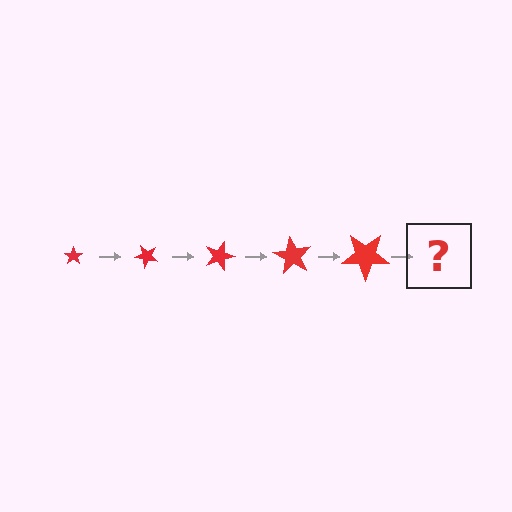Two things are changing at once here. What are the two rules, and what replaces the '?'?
The two rules are that the star grows larger each step and it rotates 45 degrees each step. The '?' should be a star, larger than the previous one and rotated 225 degrees from the start.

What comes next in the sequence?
The next element should be a star, larger than the previous one and rotated 225 degrees from the start.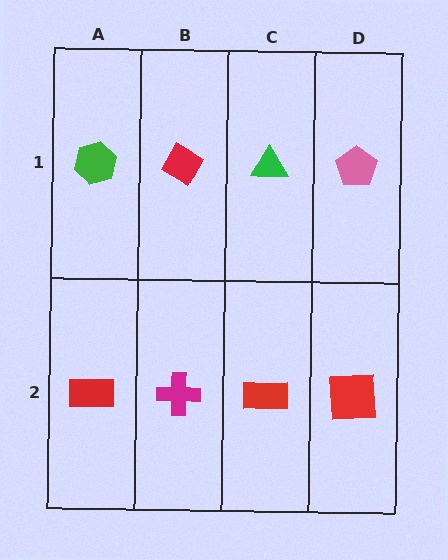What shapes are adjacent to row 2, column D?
A pink pentagon (row 1, column D), a red rectangle (row 2, column C).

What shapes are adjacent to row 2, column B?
A red diamond (row 1, column B), a red rectangle (row 2, column A), a red rectangle (row 2, column C).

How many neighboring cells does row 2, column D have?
2.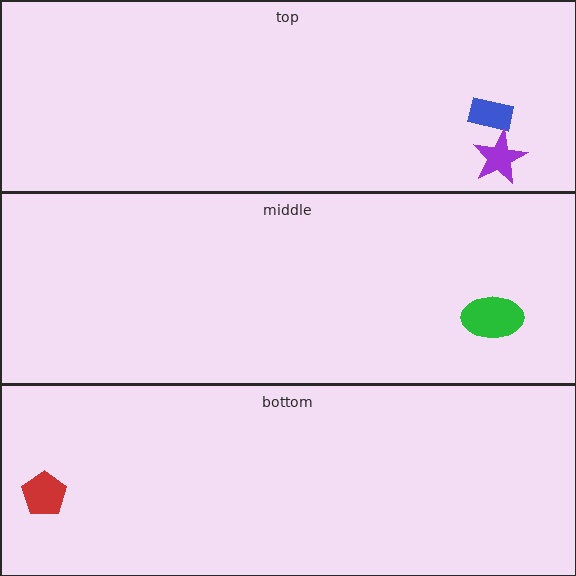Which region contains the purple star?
The top region.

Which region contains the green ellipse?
The middle region.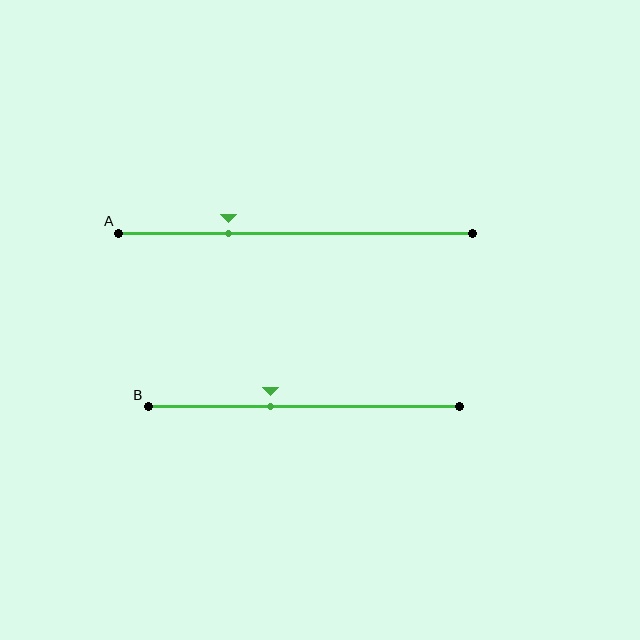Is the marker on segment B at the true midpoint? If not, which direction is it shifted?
No, the marker on segment B is shifted to the left by about 11% of the segment length.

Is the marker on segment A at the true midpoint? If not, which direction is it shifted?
No, the marker on segment A is shifted to the left by about 19% of the segment length.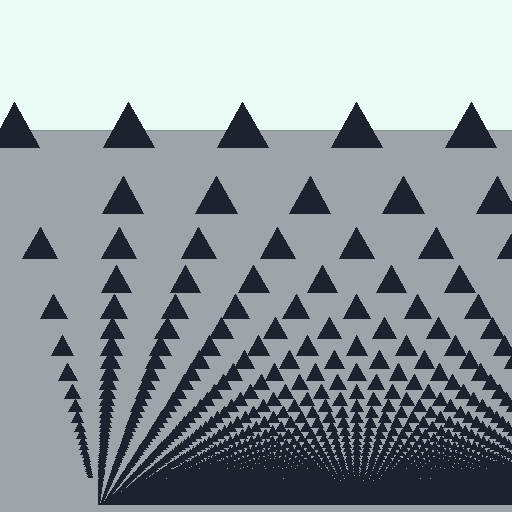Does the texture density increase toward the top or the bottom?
Density increases toward the bottom.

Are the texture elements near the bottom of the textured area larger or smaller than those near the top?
Smaller. The gradient is inverted — elements near the bottom are smaller and denser.